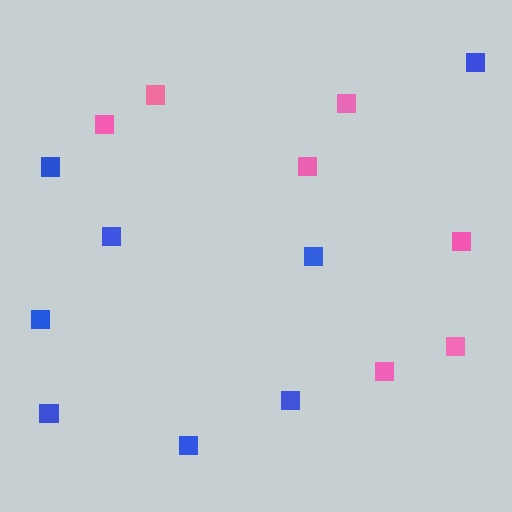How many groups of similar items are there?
There are 2 groups: one group of pink squares (7) and one group of blue squares (8).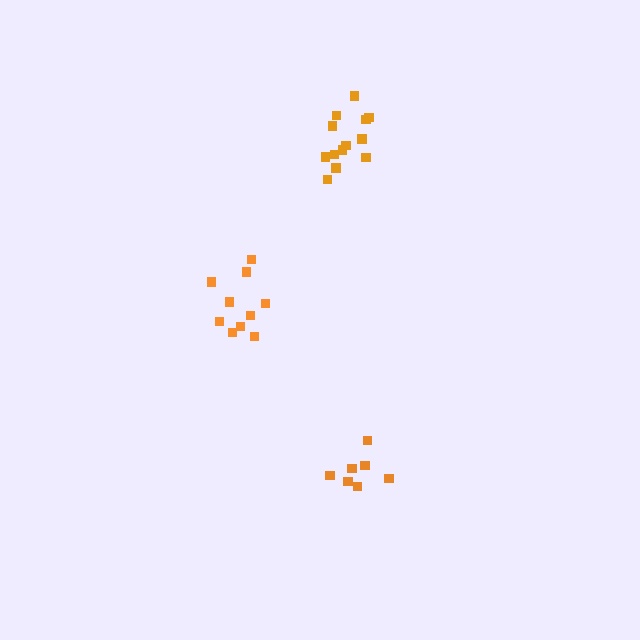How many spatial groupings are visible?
There are 3 spatial groupings.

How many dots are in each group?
Group 1: 13 dots, Group 2: 7 dots, Group 3: 10 dots (30 total).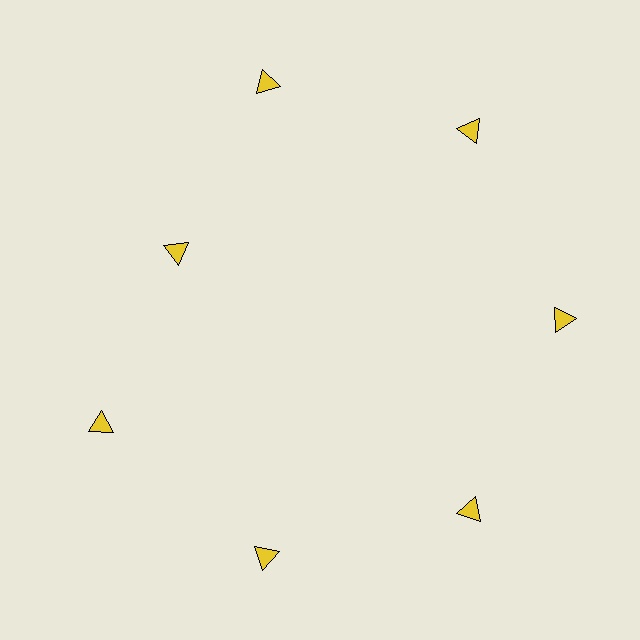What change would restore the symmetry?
The symmetry would be restored by moving it outward, back onto the ring so that all 7 triangles sit at equal angles and equal distance from the center.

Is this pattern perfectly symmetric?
No. The 7 yellow triangles are arranged in a ring, but one element near the 10 o'clock position is pulled inward toward the center, breaking the 7-fold rotational symmetry.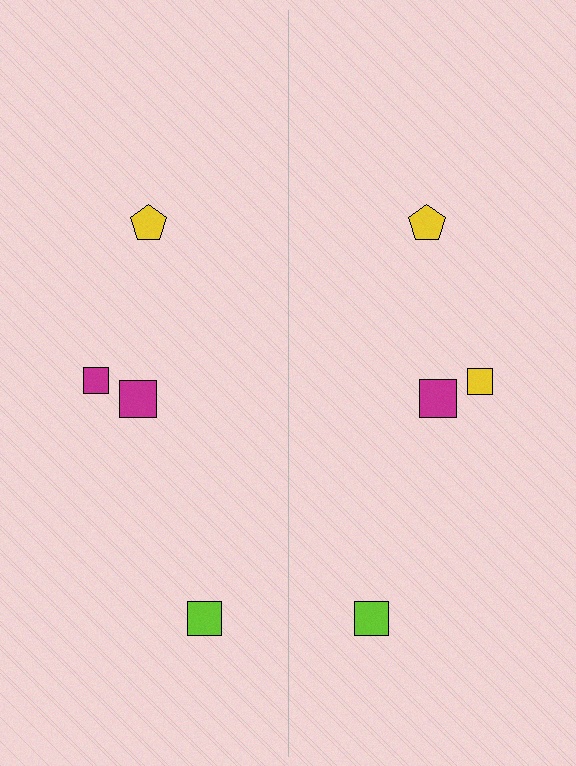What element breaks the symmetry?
The yellow square on the right side breaks the symmetry — its mirror counterpart is magenta.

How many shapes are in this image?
There are 8 shapes in this image.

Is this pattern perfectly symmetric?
No, the pattern is not perfectly symmetric. The yellow square on the right side breaks the symmetry — its mirror counterpart is magenta.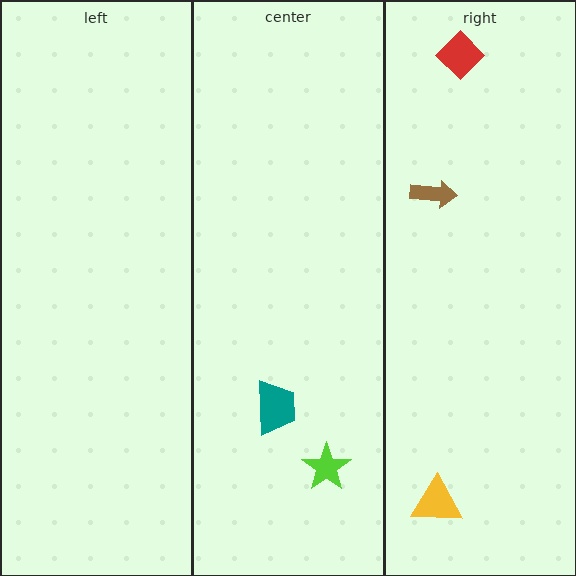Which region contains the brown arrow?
The right region.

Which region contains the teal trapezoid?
The center region.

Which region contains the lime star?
The center region.